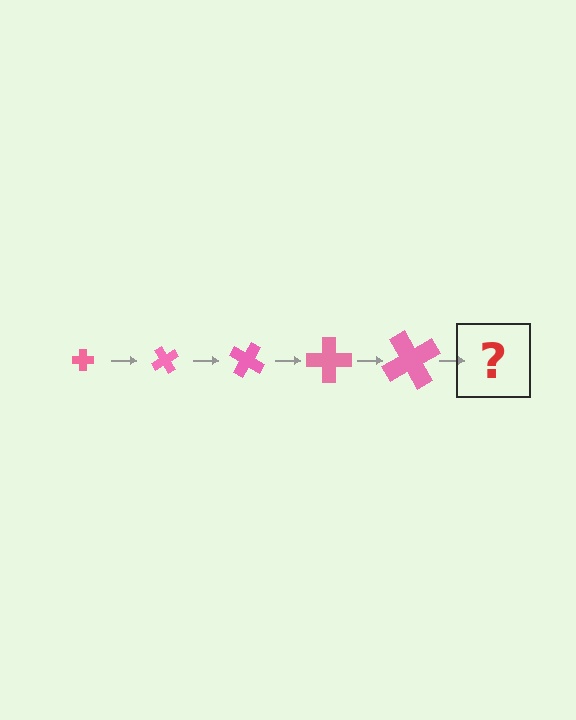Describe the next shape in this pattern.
It should be a cross, larger than the previous one and rotated 300 degrees from the start.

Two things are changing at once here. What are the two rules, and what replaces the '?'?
The two rules are that the cross grows larger each step and it rotates 60 degrees each step. The '?' should be a cross, larger than the previous one and rotated 300 degrees from the start.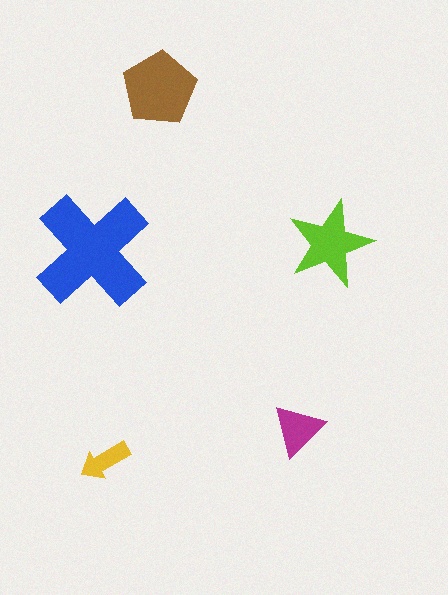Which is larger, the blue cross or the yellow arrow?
The blue cross.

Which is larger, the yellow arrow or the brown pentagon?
The brown pentagon.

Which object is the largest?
The blue cross.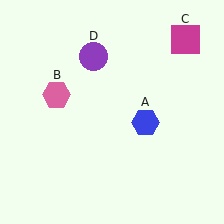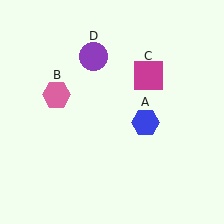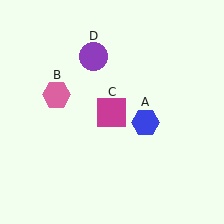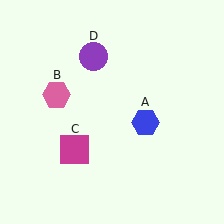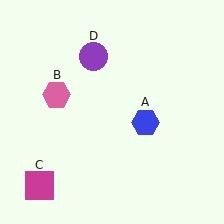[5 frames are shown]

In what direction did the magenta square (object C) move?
The magenta square (object C) moved down and to the left.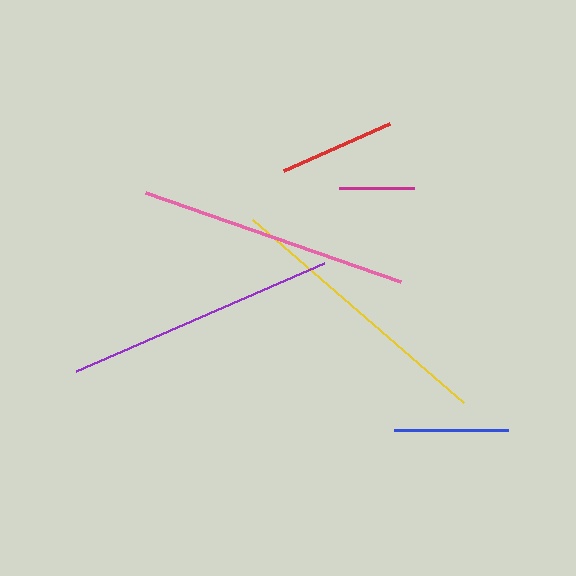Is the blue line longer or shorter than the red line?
The red line is longer than the blue line.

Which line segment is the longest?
The yellow line is the longest at approximately 280 pixels.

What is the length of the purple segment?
The purple segment is approximately 271 pixels long.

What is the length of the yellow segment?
The yellow segment is approximately 280 pixels long.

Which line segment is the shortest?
The magenta line is the shortest at approximately 75 pixels.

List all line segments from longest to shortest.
From longest to shortest: yellow, purple, pink, red, blue, magenta.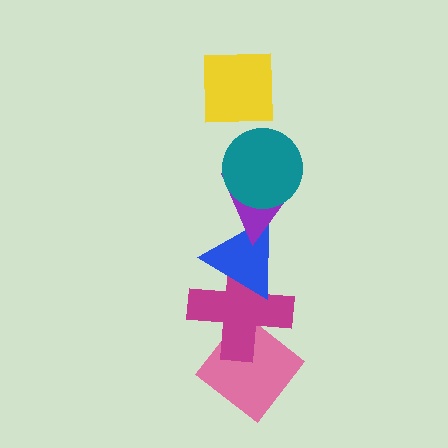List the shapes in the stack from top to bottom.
From top to bottom: the yellow square, the teal circle, the purple triangle, the blue triangle, the magenta cross, the pink diamond.